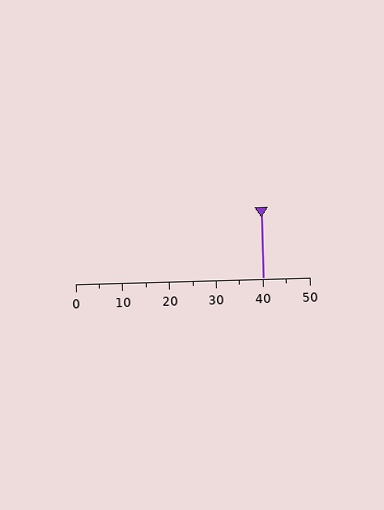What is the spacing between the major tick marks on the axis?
The major ticks are spaced 10 apart.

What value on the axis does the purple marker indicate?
The marker indicates approximately 40.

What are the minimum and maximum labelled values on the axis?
The axis runs from 0 to 50.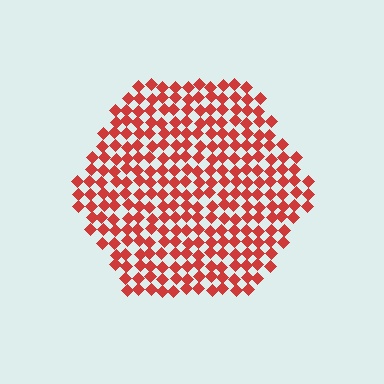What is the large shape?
The large shape is a hexagon.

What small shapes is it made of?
It is made of small diamonds.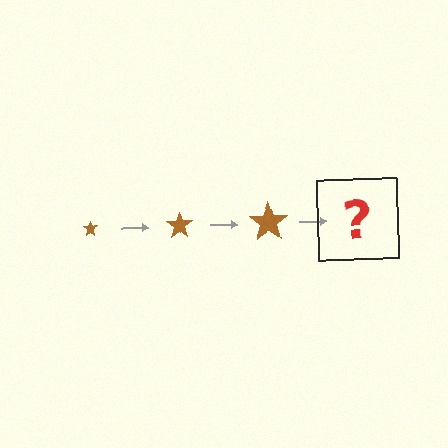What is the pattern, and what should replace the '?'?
The pattern is that the star gets progressively larger each step. The '?' should be a brown star, larger than the previous one.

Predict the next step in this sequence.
The next step is a brown star, larger than the previous one.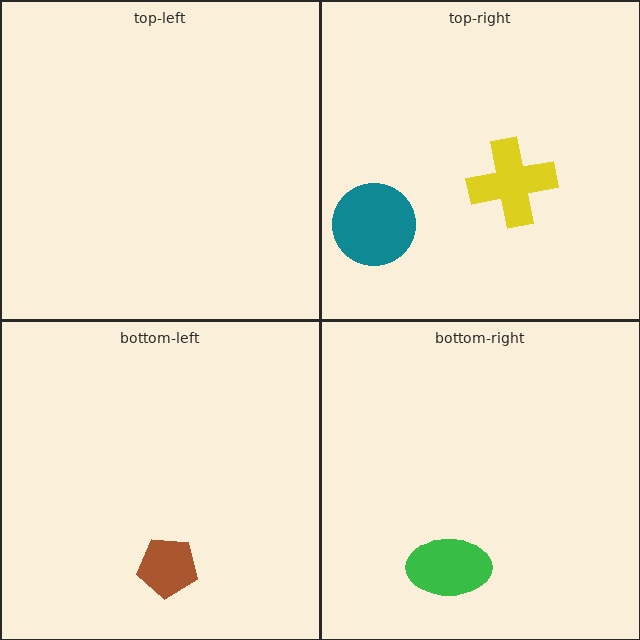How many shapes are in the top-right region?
2.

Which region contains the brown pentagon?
The bottom-left region.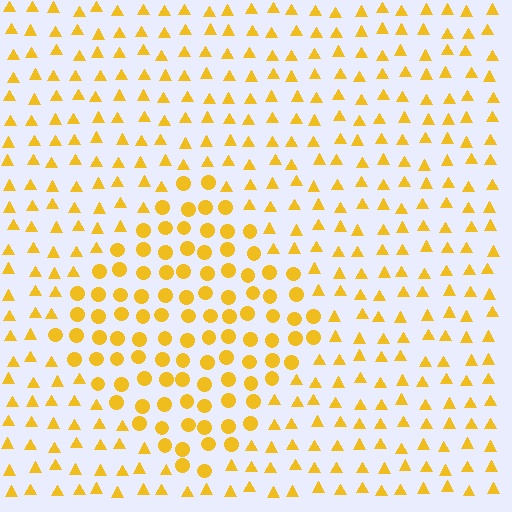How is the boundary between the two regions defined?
The boundary is defined by a change in element shape: circles inside vs. triangles outside. All elements share the same color and spacing.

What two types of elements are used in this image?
The image uses circles inside the diamond region and triangles outside it.